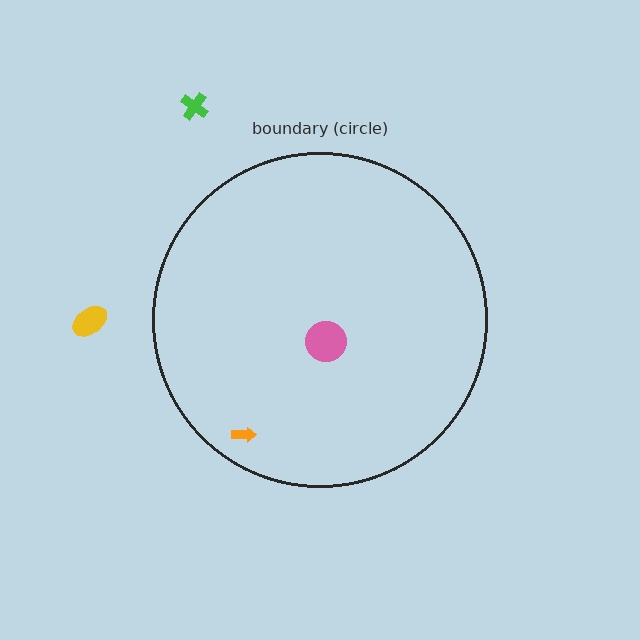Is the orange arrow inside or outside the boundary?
Inside.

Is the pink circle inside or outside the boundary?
Inside.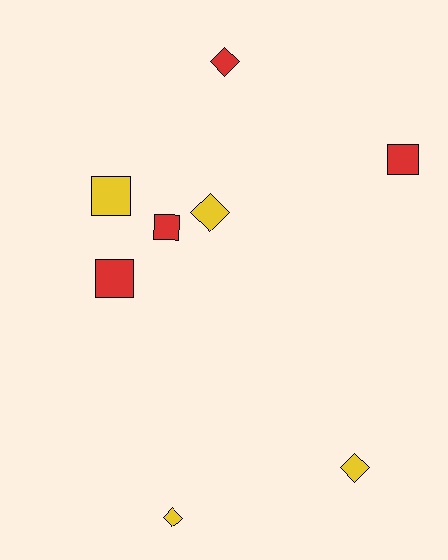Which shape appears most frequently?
Square, with 4 objects.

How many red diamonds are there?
There is 1 red diamond.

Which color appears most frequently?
Red, with 4 objects.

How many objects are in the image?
There are 8 objects.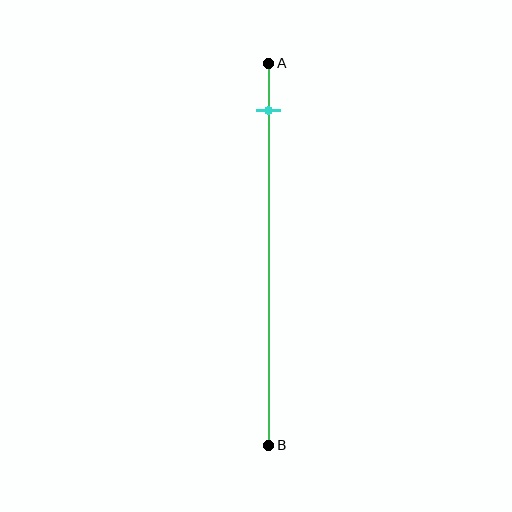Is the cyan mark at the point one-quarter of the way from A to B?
No, the mark is at about 10% from A, not at the 25% one-quarter point.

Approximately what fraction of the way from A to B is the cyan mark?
The cyan mark is approximately 10% of the way from A to B.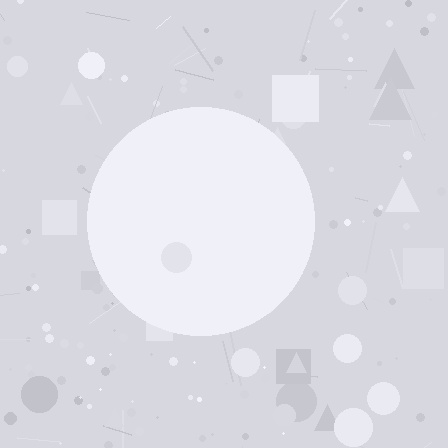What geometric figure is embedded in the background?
A circle is embedded in the background.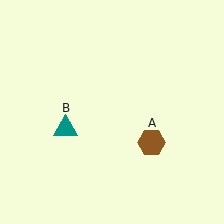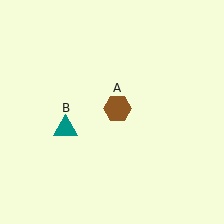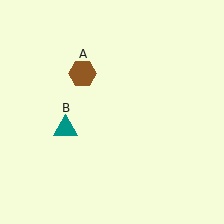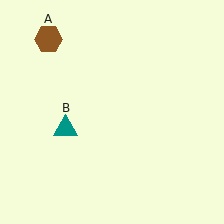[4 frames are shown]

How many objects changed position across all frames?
1 object changed position: brown hexagon (object A).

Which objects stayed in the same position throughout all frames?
Teal triangle (object B) remained stationary.